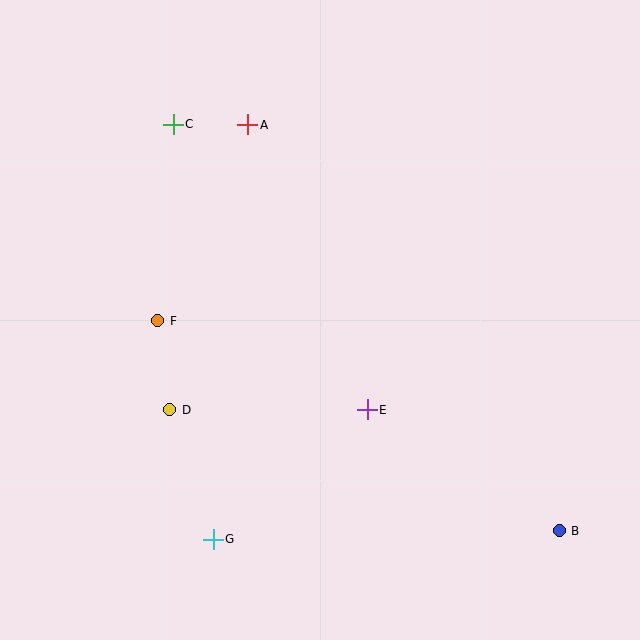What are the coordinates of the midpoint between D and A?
The midpoint between D and A is at (209, 267).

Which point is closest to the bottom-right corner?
Point B is closest to the bottom-right corner.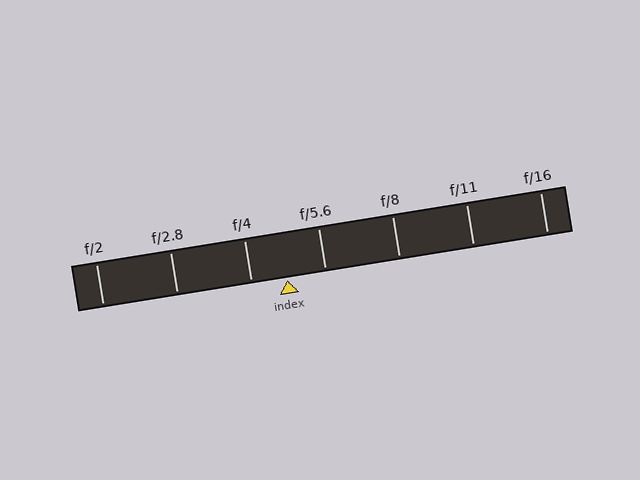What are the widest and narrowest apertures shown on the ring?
The widest aperture shown is f/2 and the narrowest is f/16.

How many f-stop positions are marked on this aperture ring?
There are 7 f-stop positions marked.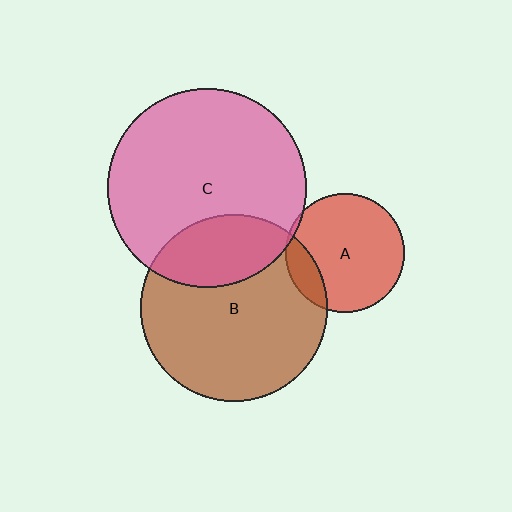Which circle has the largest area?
Circle C (pink).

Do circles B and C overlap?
Yes.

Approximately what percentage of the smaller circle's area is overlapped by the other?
Approximately 25%.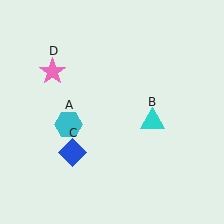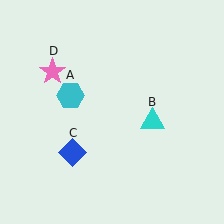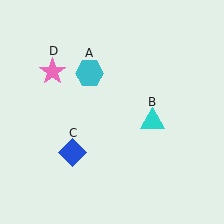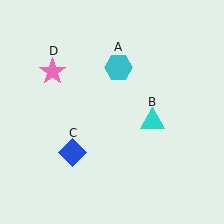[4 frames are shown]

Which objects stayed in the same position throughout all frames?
Cyan triangle (object B) and blue diamond (object C) and pink star (object D) remained stationary.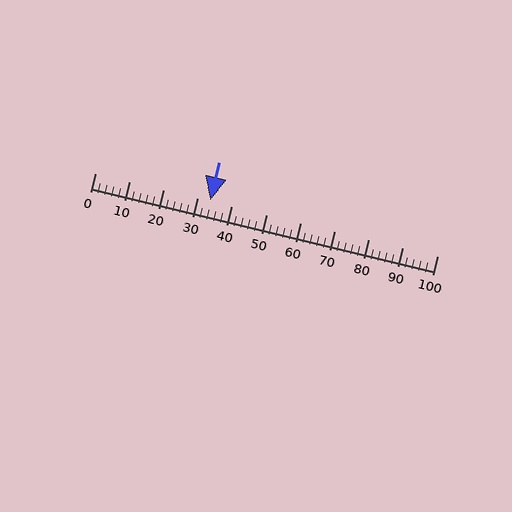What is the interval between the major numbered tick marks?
The major tick marks are spaced 10 units apart.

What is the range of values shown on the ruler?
The ruler shows values from 0 to 100.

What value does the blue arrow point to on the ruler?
The blue arrow points to approximately 34.